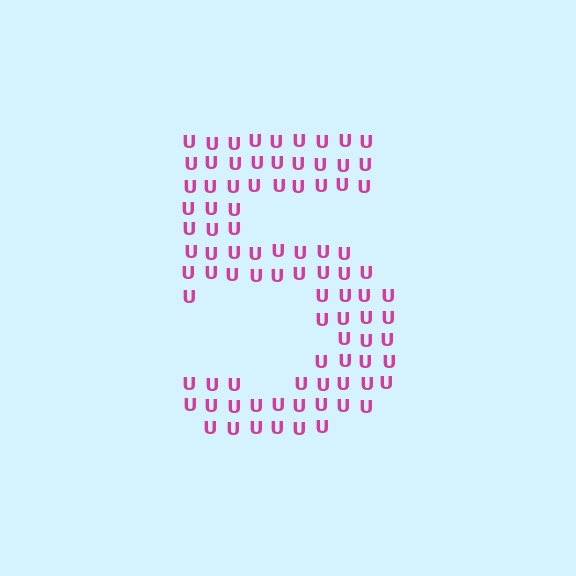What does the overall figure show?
The overall figure shows the digit 5.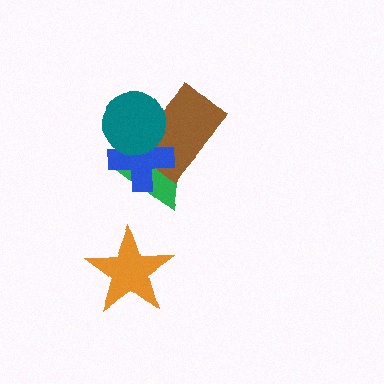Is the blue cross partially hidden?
Yes, it is partially covered by another shape.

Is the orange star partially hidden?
No, no other shape covers it.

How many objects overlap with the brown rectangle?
3 objects overlap with the brown rectangle.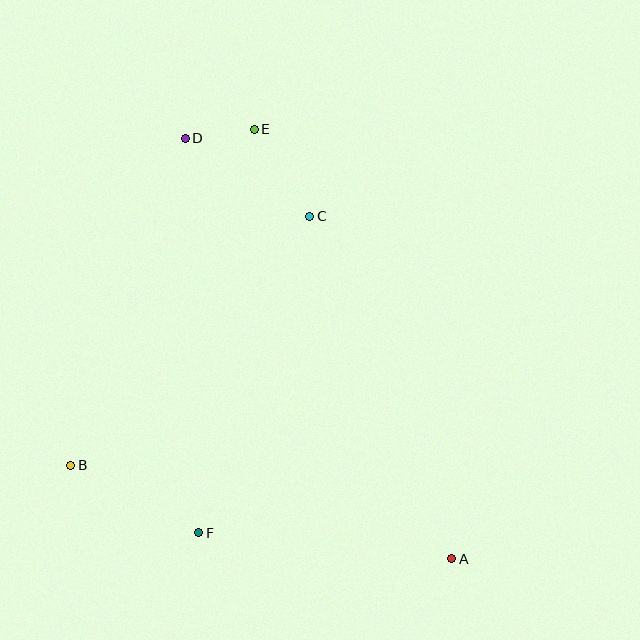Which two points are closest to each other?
Points D and E are closest to each other.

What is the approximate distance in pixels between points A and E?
The distance between A and E is approximately 472 pixels.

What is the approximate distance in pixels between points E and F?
The distance between E and F is approximately 407 pixels.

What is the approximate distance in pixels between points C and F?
The distance between C and F is approximately 335 pixels.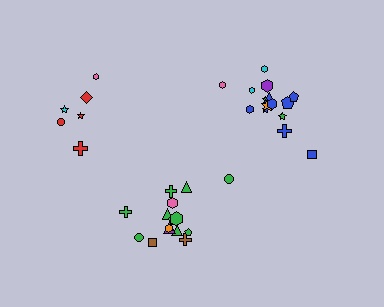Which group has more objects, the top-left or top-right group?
The top-right group.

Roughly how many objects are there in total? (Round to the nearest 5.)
Roughly 35 objects in total.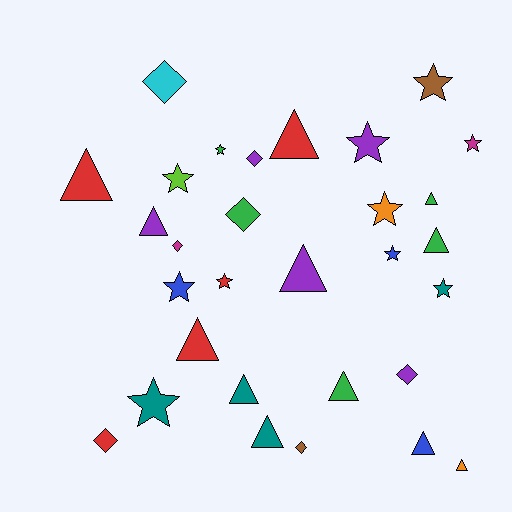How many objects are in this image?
There are 30 objects.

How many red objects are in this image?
There are 5 red objects.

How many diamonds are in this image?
There are 7 diamonds.